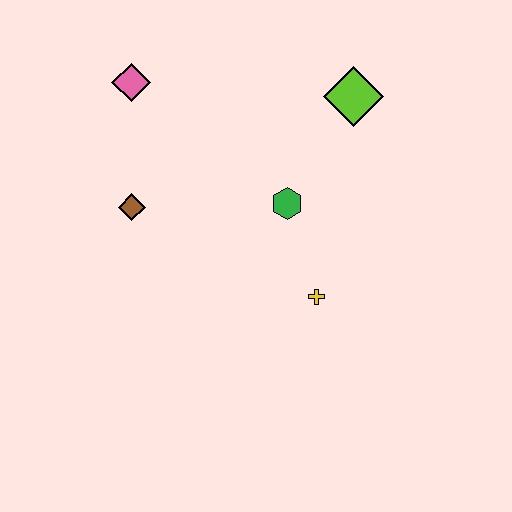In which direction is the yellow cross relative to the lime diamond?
The yellow cross is below the lime diamond.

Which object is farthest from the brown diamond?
The lime diamond is farthest from the brown diamond.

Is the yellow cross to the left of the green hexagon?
No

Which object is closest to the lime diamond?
The green hexagon is closest to the lime diamond.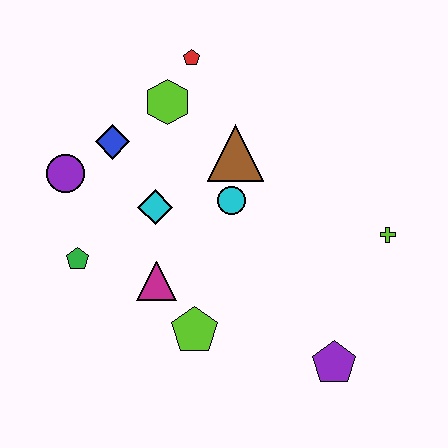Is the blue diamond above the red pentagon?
No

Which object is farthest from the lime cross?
The purple circle is farthest from the lime cross.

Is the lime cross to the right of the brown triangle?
Yes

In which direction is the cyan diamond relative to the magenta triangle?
The cyan diamond is above the magenta triangle.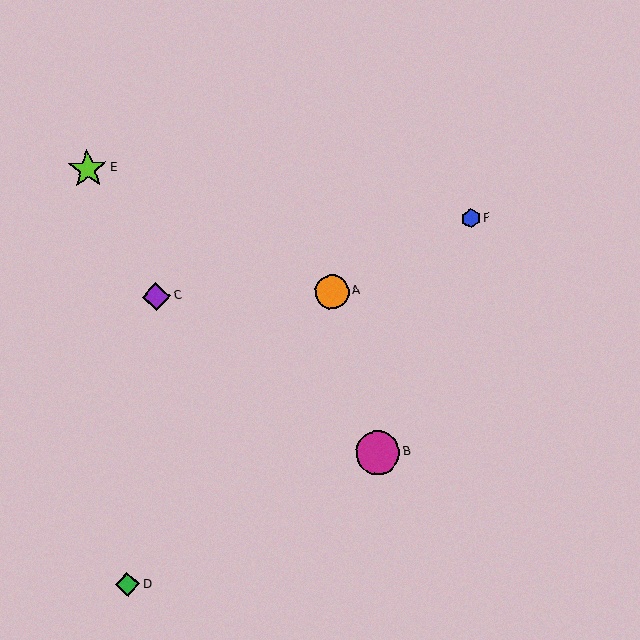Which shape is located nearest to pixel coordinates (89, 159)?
The lime star (labeled E) at (88, 169) is nearest to that location.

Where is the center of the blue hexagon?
The center of the blue hexagon is at (471, 218).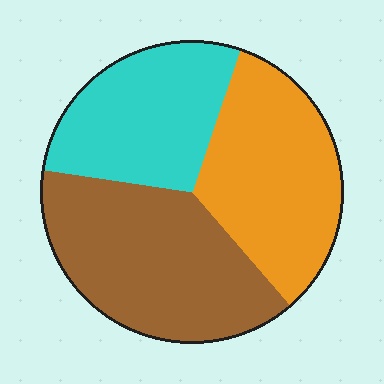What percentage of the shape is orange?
Orange takes up about one third (1/3) of the shape.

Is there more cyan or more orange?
Orange.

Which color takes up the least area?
Cyan, at roughly 30%.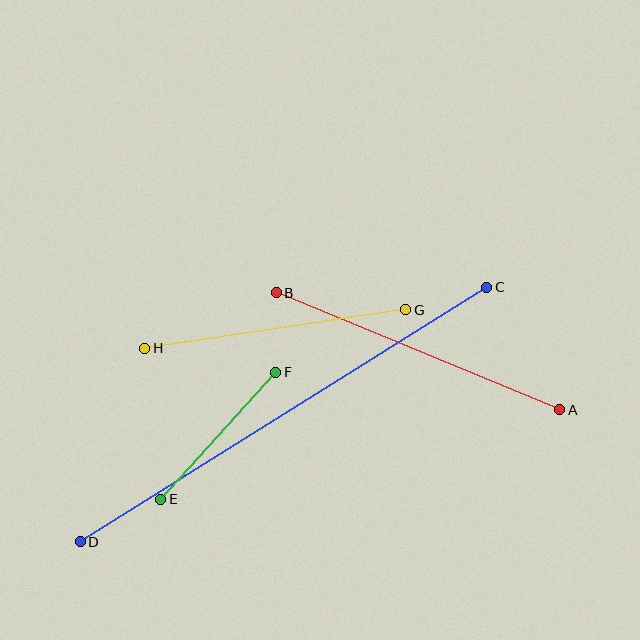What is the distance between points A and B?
The distance is approximately 307 pixels.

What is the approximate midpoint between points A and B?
The midpoint is at approximately (418, 351) pixels.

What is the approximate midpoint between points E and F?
The midpoint is at approximately (218, 436) pixels.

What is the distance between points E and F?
The distance is approximately 172 pixels.